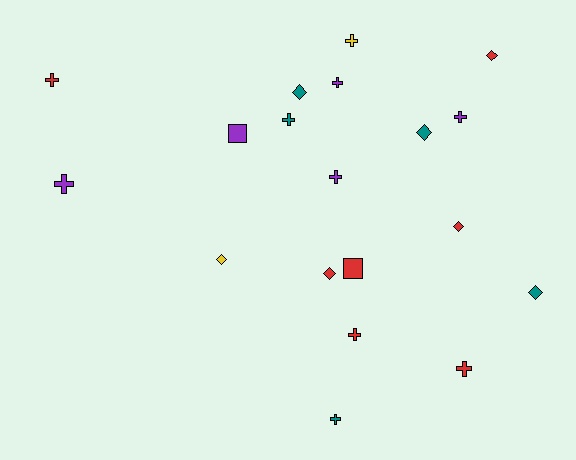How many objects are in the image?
There are 19 objects.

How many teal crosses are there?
There are 2 teal crosses.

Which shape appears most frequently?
Cross, with 10 objects.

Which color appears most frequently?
Red, with 7 objects.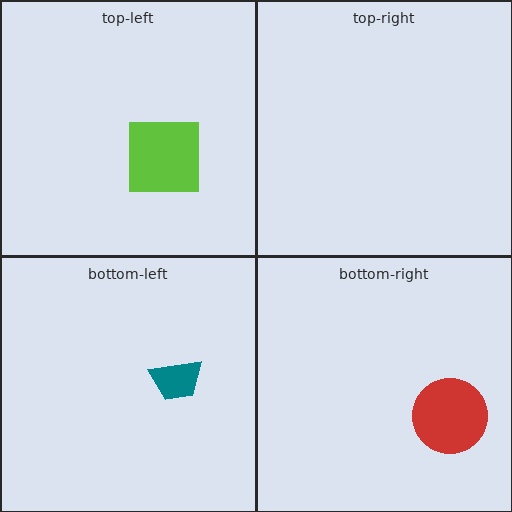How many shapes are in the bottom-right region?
1.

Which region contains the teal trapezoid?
The bottom-left region.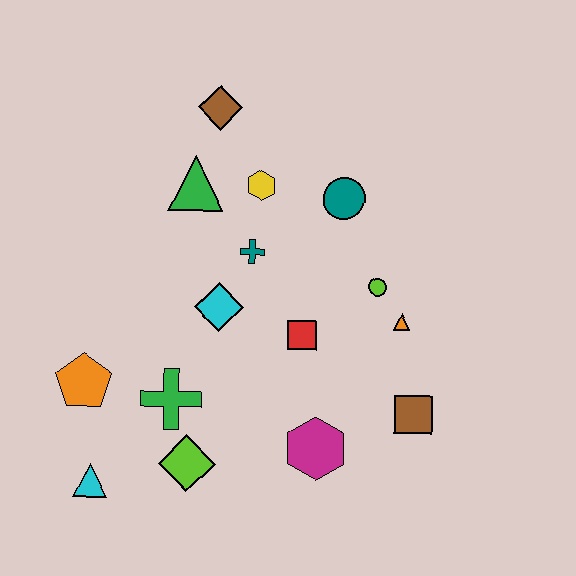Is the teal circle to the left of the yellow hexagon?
No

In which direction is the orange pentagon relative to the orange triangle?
The orange pentagon is to the left of the orange triangle.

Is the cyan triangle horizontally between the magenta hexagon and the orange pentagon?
Yes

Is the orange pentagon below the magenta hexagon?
No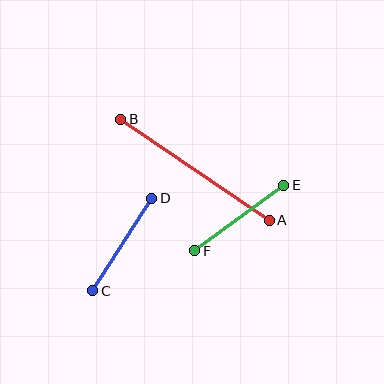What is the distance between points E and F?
The distance is approximately 111 pixels.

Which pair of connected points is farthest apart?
Points A and B are farthest apart.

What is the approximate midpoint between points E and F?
The midpoint is at approximately (239, 218) pixels.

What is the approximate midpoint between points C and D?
The midpoint is at approximately (122, 245) pixels.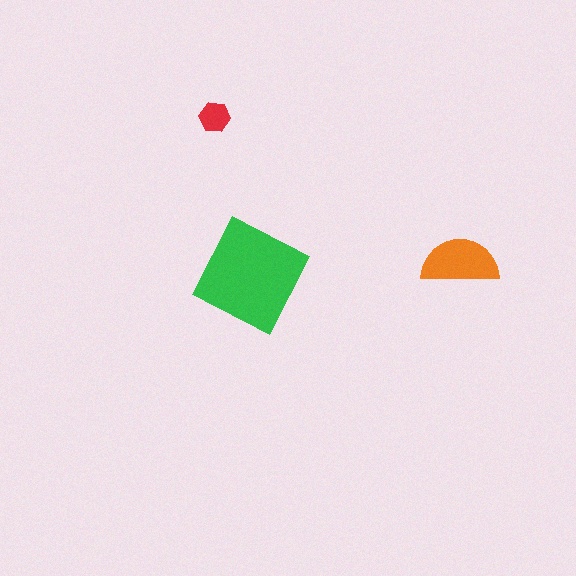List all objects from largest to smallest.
The green diamond, the orange semicircle, the red hexagon.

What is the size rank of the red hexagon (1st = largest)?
3rd.